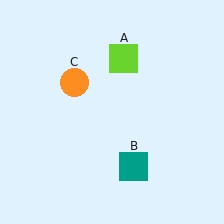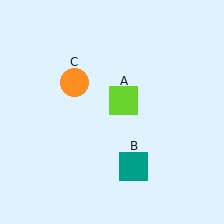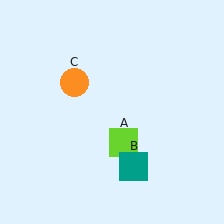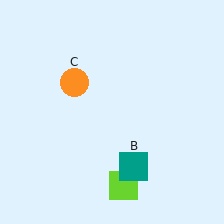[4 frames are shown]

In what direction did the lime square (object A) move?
The lime square (object A) moved down.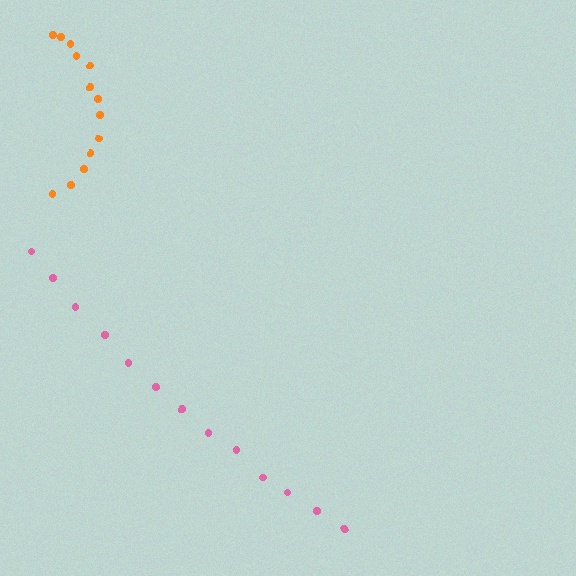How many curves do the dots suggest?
There are 2 distinct paths.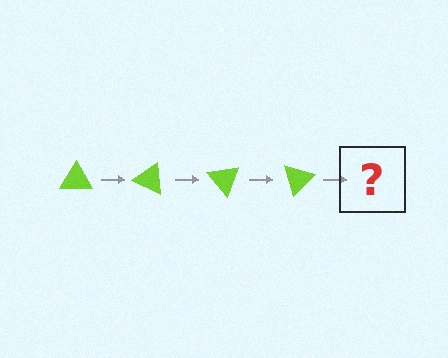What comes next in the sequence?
The next element should be a lime triangle rotated 100 degrees.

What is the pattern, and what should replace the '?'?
The pattern is that the triangle rotates 25 degrees each step. The '?' should be a lime triangle rotated 100 degrees.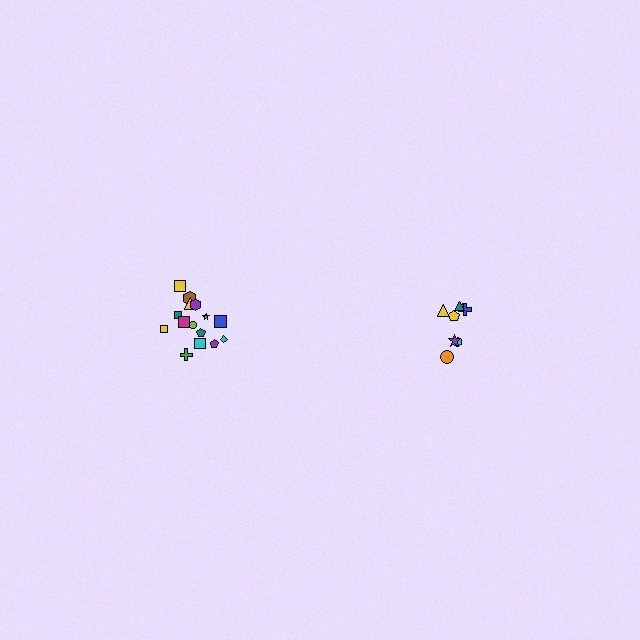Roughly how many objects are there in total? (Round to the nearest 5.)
Roughly 25 objects in total.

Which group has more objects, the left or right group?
The left group.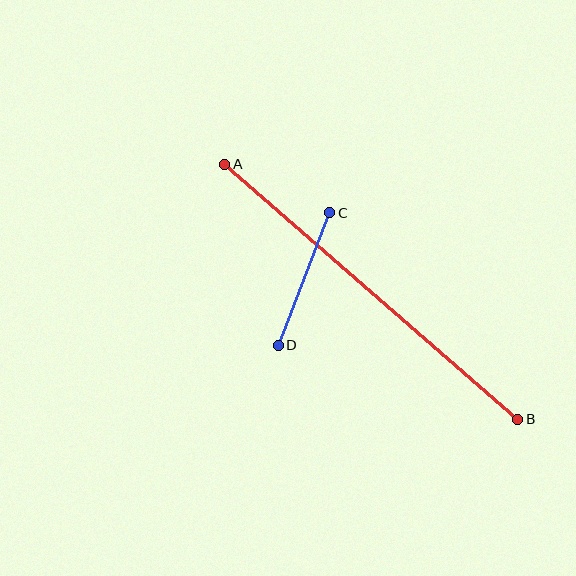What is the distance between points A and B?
The distance is approximately 388 pixels.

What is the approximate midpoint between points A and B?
The midpoint is at approximately (371, 292) pixels.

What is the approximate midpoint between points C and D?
The midpoint is at approximately (304, 279) pixels.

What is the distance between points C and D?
The distance is approximately 142 pixels.